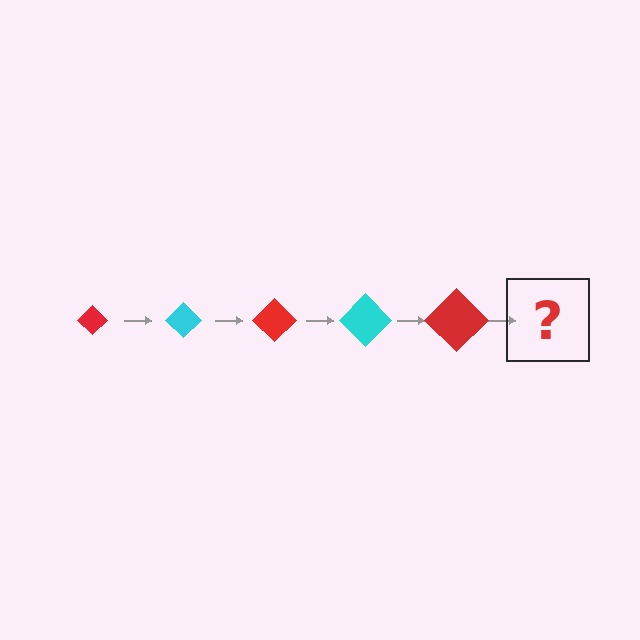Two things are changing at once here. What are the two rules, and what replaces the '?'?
The two rules are that the diamond grows larger each step and the color cycles through red and cyan. The '?' should be a cyan diamond, larger than the previous one.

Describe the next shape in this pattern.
It should be a cyan diamond, larger than the previous one.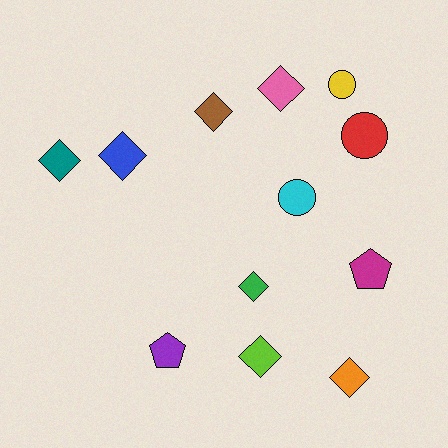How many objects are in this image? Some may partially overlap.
There are 12 objects.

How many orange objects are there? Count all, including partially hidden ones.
There is 1 orange object.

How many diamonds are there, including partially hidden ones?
There are 7 diamonds.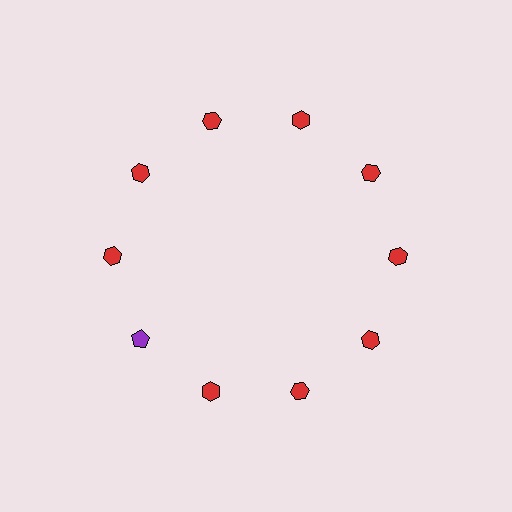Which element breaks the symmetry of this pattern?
The purple pentagon at roughly the 8 o'clock position breaks the symmetry. All other shapes are red hexagons.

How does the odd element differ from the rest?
It differs in both color (purple instead of red) and shape (pentagon instead of hexagon).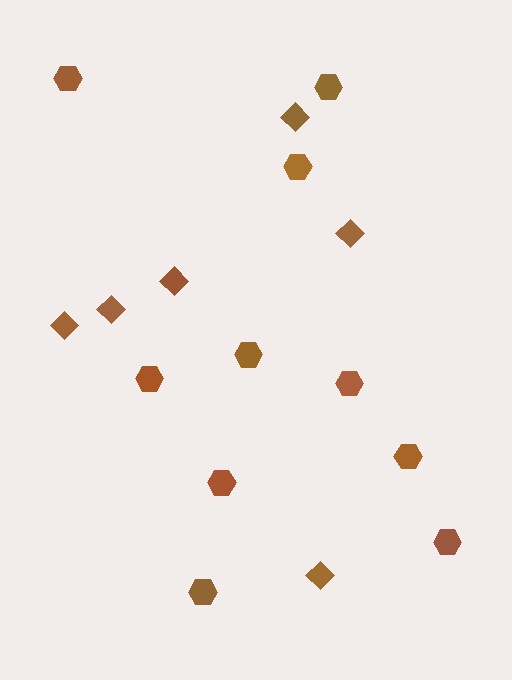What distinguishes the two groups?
There are 2 groups: one group of hexagons (10) and one group of diamonds (6).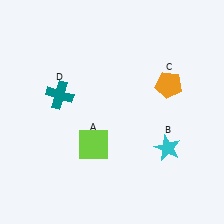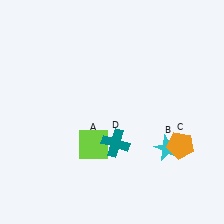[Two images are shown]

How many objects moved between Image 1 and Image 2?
2 objects moved between the two images.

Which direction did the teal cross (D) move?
The teal cross (D) moved right.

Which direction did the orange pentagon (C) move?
The orange pentagon (C) moved down.